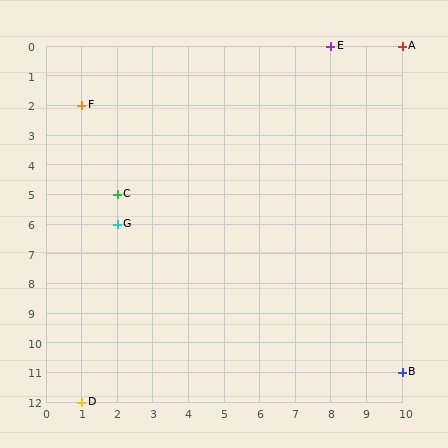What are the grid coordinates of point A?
Point A is at grid coordinates (10, 0).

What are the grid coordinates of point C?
Point C is at grid coordinates (2, 5).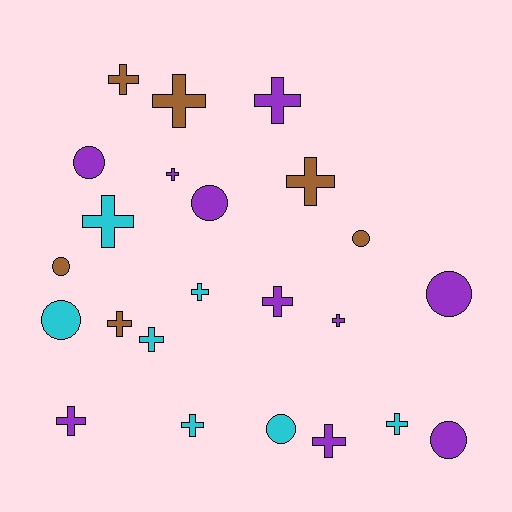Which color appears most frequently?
Purple, with 10 objects.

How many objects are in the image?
There are 23 objects.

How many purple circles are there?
There are 4 purple circles.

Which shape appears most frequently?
Cross, with 15 objects.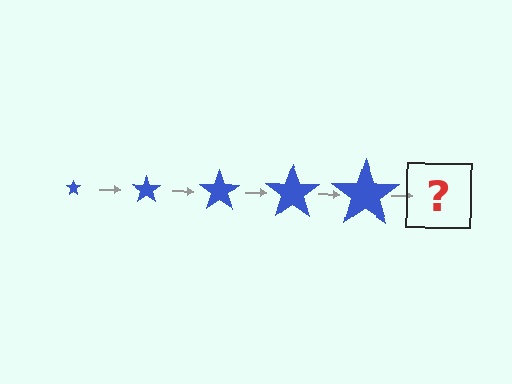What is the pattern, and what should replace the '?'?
The pattern is that the star gets progressively larger each step. The '?' should be a blue star, larger than the previous one.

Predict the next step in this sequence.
The next step is a blue star, larger than the previous one.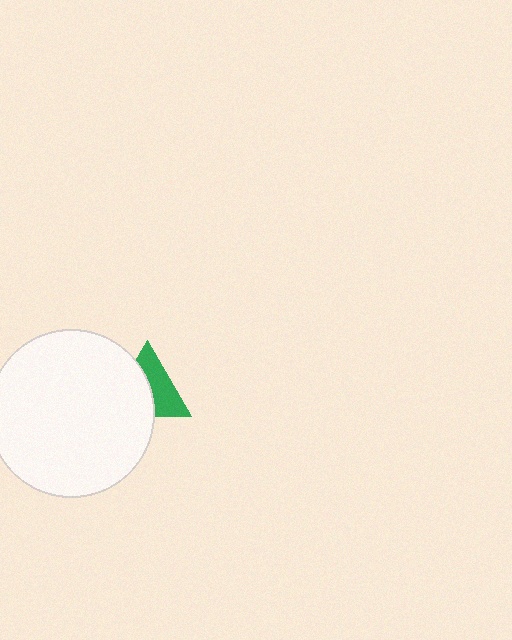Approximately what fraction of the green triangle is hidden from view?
Roughly 50% of the green triangle is hidden behind the white circle.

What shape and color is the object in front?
The object in front is a white circle.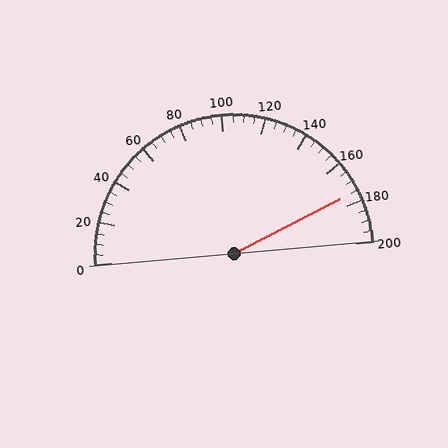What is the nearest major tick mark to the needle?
The nearest major tick mark is 180.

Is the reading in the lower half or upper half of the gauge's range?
The reading is in the upper half of the range (0 to 200).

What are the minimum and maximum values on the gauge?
The gauge ranges from 0 to 200.